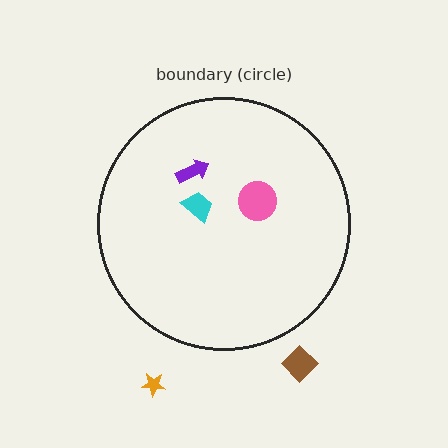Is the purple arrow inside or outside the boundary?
Inside.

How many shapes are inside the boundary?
3 inside, 2 outside.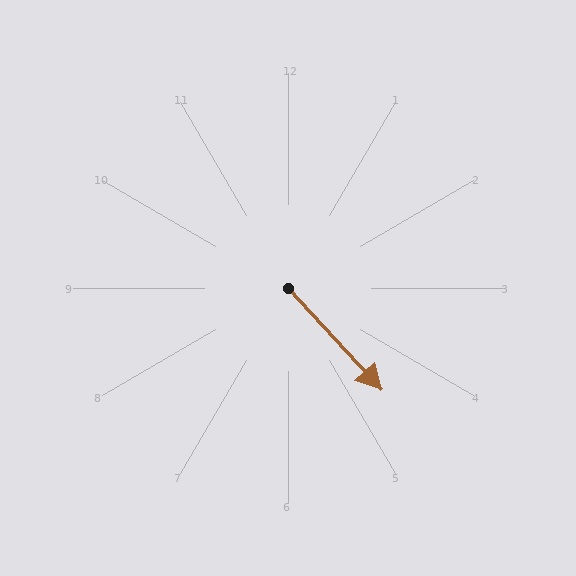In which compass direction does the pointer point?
Southeast.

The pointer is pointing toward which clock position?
Roughly 5 o'clock.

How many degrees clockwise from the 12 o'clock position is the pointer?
Approximately 138 degrees.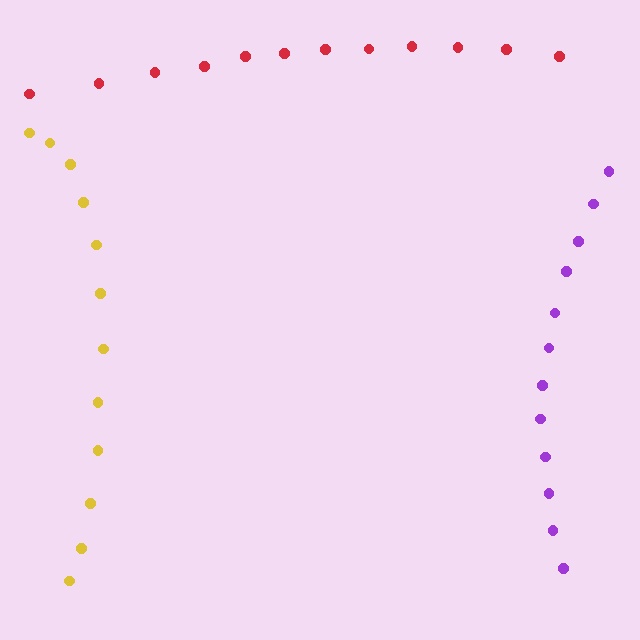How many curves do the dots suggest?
There are 3 distinct paths.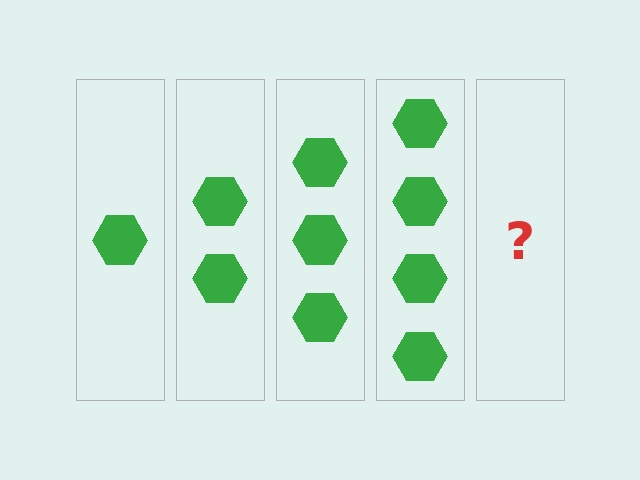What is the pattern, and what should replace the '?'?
The pattern is that each step adds one more hexagon. The '?' should be 5 hexagons.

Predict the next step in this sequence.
The next step is 5 hexagons.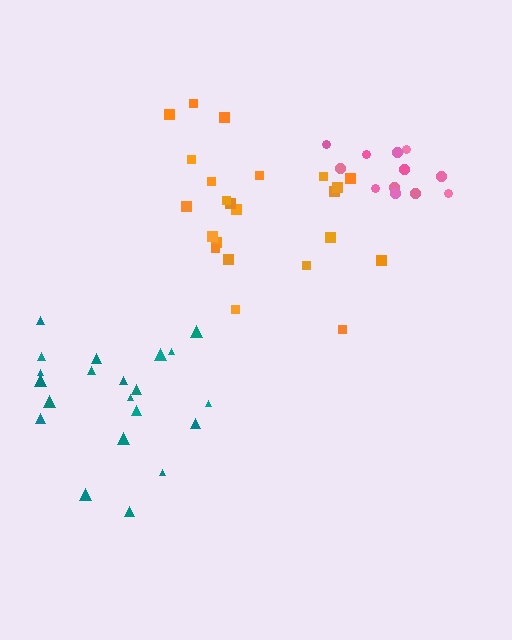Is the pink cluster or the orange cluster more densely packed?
Pink.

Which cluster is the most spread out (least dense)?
Teal.